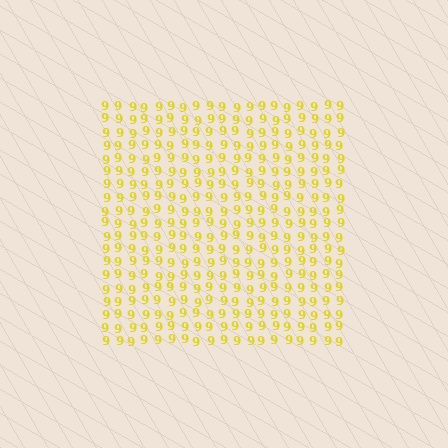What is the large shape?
The large shape is a square.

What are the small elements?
The small elements are digit 9's.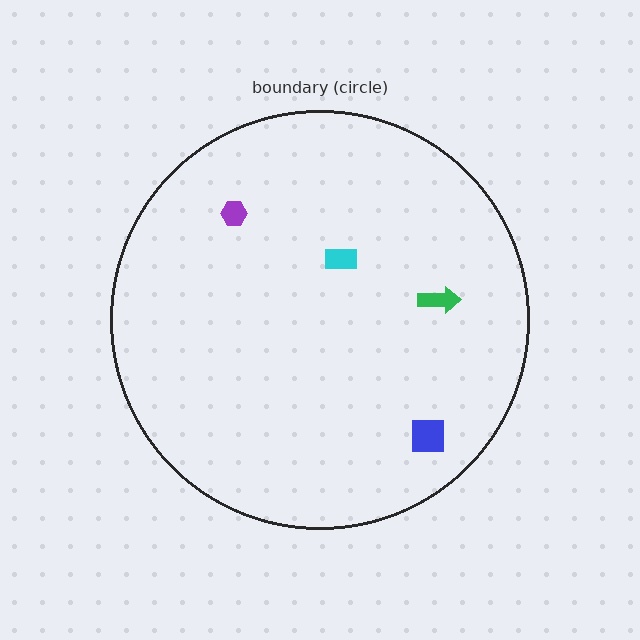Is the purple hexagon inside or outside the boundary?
Inside.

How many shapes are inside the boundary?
4 inside, 0 outside.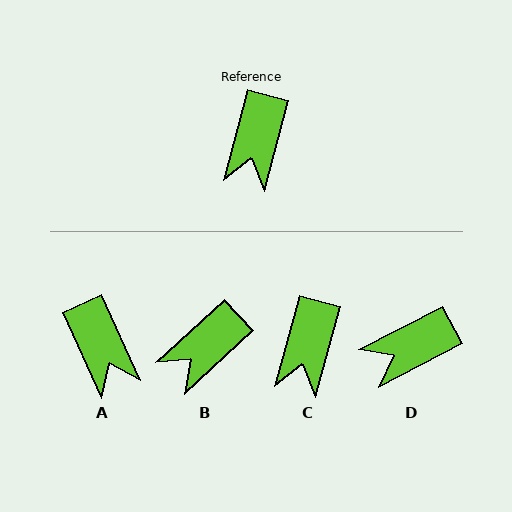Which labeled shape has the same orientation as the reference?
C.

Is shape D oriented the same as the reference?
No, it is off by about 48 degrees.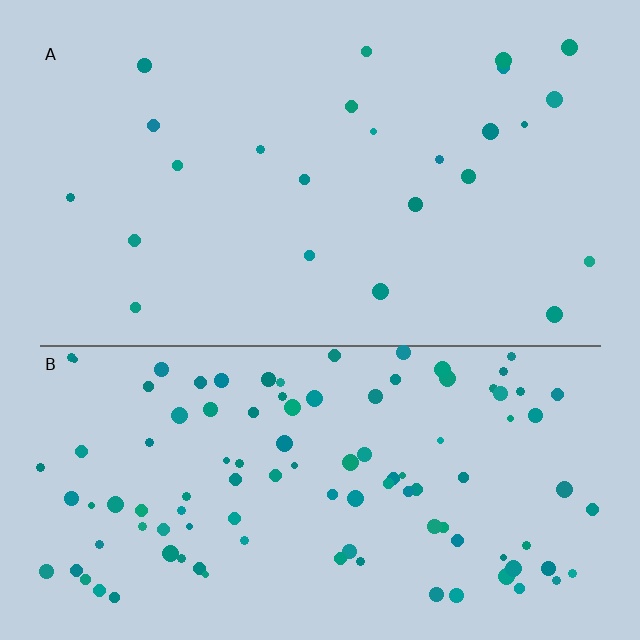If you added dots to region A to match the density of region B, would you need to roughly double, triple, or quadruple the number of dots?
Approximately quadruple.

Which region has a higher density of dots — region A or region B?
B (the bottom).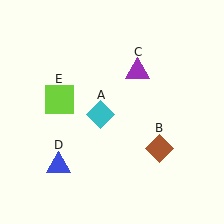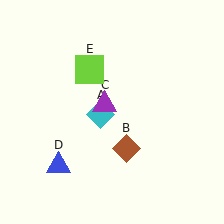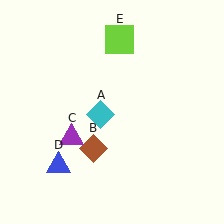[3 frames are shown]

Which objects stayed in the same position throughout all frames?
Cyan diamond (object A) and blue triangle (object D) remained stationary.